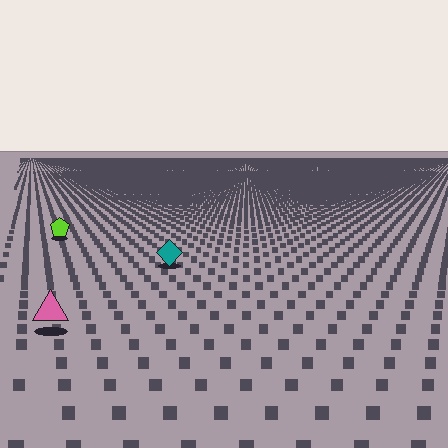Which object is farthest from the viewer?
The lime pentagon is farthest from the viewer. It appears smaller and the ground texture around it is denser.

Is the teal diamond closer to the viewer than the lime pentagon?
Yes. The teal diamond is closer — you can tell from the texture gradient: the ground texture is coarser near it.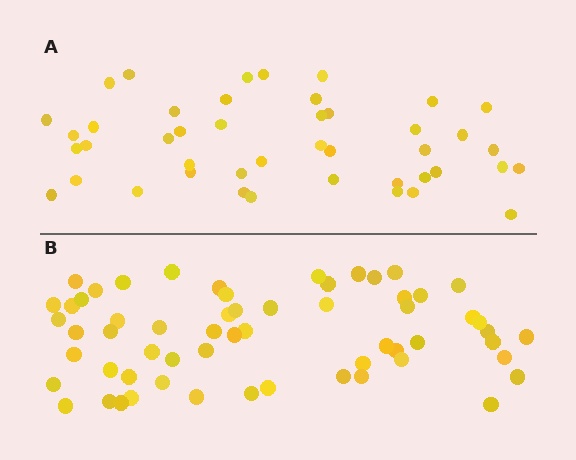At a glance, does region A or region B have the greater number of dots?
Region B (the bottom region) has more dots.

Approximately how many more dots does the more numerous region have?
Region B has approximately 15 more dots than region A.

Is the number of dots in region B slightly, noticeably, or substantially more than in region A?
Region B has noticeably more, but not dramatically so. The ratio is roughly 1.4 to 1.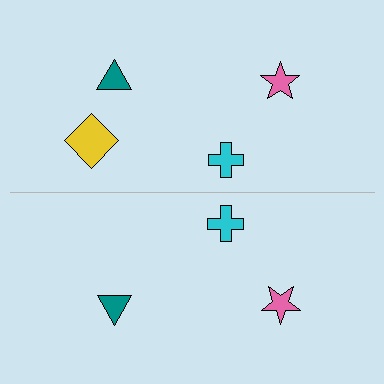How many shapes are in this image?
There are 7 shapes in this image.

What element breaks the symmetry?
A yellow diamond is missing from the bottom side.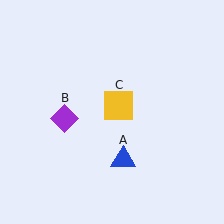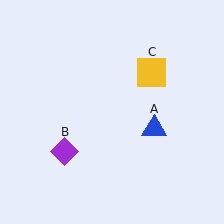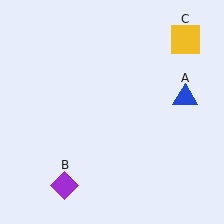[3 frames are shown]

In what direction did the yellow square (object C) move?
The yellow square (object C) moved up and to the right.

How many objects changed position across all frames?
3 objects changed position: blue triangle (object A), purple diamond (object B), yellow square (object C).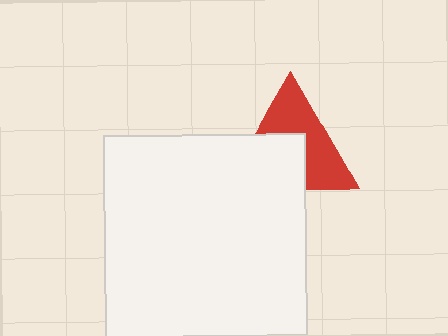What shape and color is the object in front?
The object in front is a white square.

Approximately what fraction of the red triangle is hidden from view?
Roughly 47% of the red triangle is hidden behind the white square.